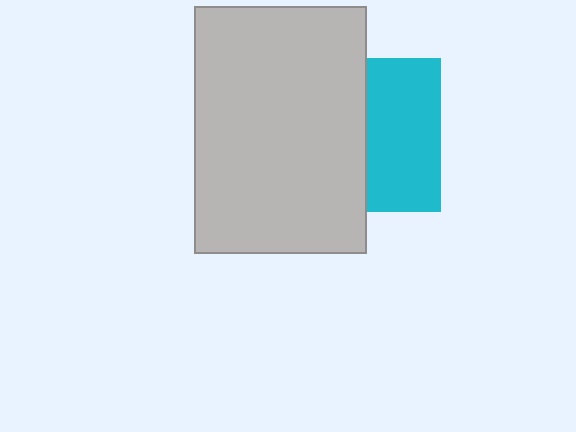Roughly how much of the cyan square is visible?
About half of it is visible (roughly 48%).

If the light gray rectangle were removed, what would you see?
You would see the complete cyan square.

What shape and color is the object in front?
The object in front is a light gray rectangle.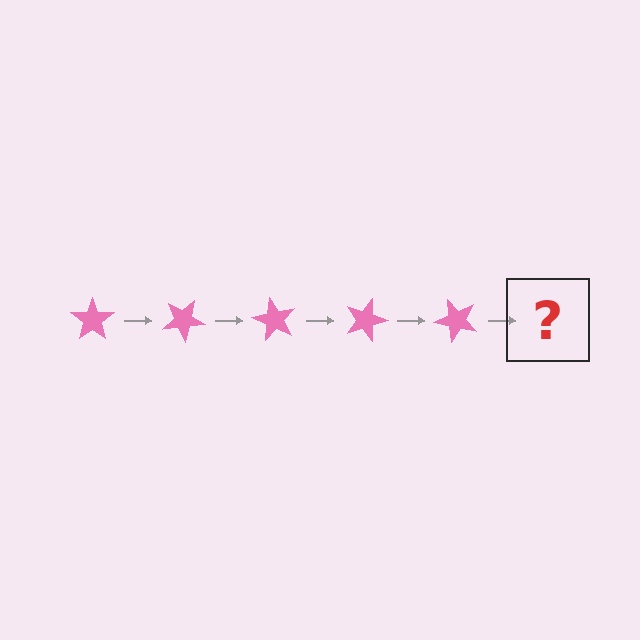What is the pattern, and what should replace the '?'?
The pattern is that the star rotates 30 degrees each step. The '?' should be a pink star rotated 150 degrees.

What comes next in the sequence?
The next element should be a pink star rotated 150 degrees.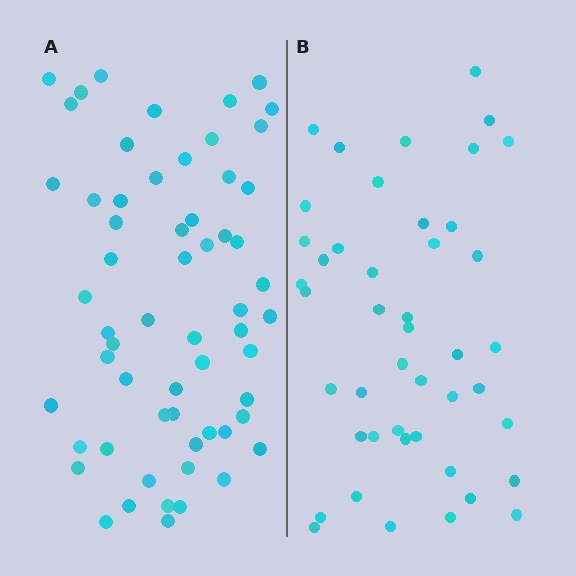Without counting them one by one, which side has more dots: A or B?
Region A (the left region) has more dots.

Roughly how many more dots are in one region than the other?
Region A has approximately 15 more dots than region B.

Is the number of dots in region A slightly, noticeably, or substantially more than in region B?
Region A has noticeably more, but not dramatically so. The ratio is roughly 1.3 to 1.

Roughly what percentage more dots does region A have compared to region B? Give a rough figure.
About 35% more.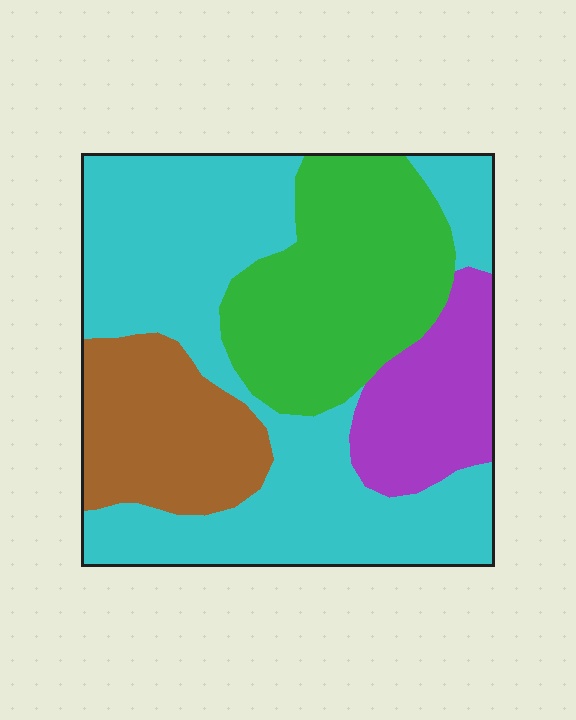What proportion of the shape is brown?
Brown covers roughly 15% of the shape.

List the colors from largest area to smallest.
From largest to smallest: cyan, green, brown, purple.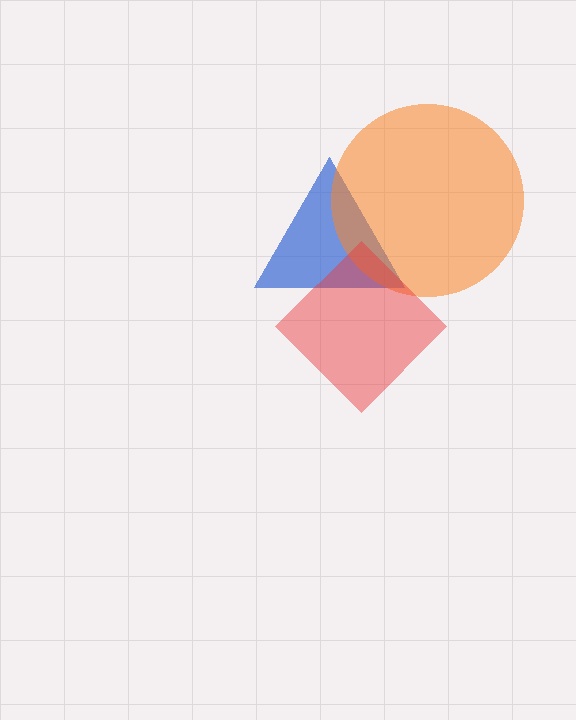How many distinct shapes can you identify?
There are 3 distinct shapes: a blue triangle, an orange circle, a red diamond.